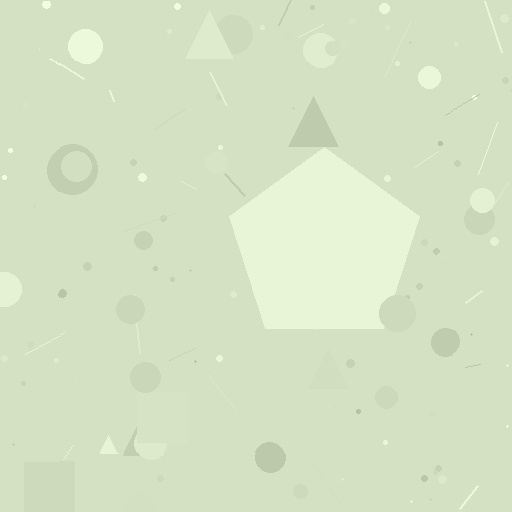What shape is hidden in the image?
A pentagon is hidden in the image.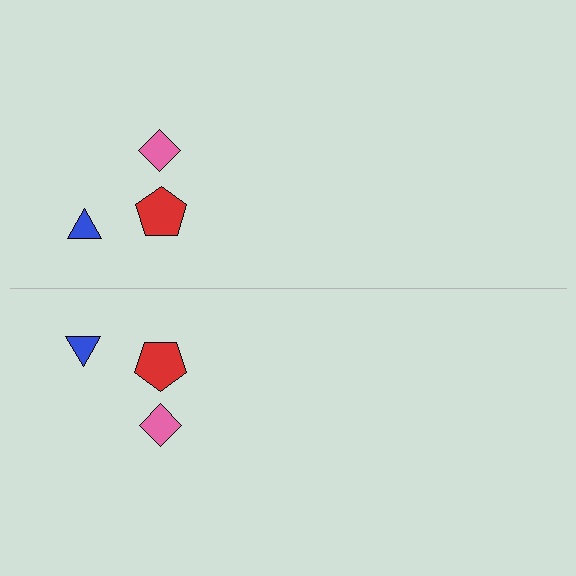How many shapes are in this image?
There are 6 shapes in this image.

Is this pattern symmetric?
Yes, this pattern has bilateral (reflection) symmetry.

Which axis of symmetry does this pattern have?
The pattern has a horizontal axis of symmetry running through the center of the image.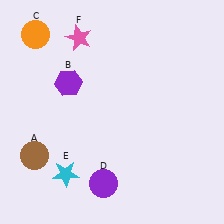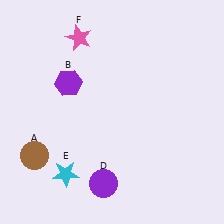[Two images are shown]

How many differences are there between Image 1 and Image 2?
There is 1 difference between the two images.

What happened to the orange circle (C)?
The orange circle (C) was removed in Image 2. It was in the top-left area of Image 1.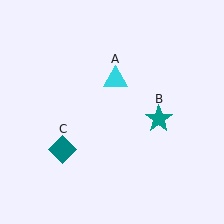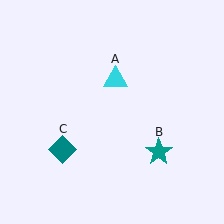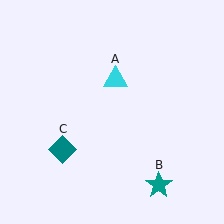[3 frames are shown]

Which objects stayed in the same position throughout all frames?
Cyan triangle (object A) and teal diamond (object C) remained stationary.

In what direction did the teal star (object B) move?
The teal star (object B) moved down.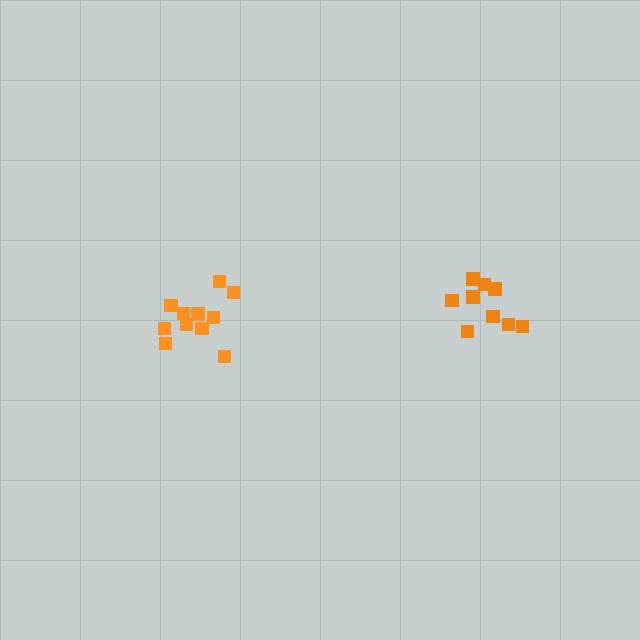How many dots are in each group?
Group 1: 11 dots, Group 2: 9 dots (20 total).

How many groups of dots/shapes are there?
There are 2 groups.